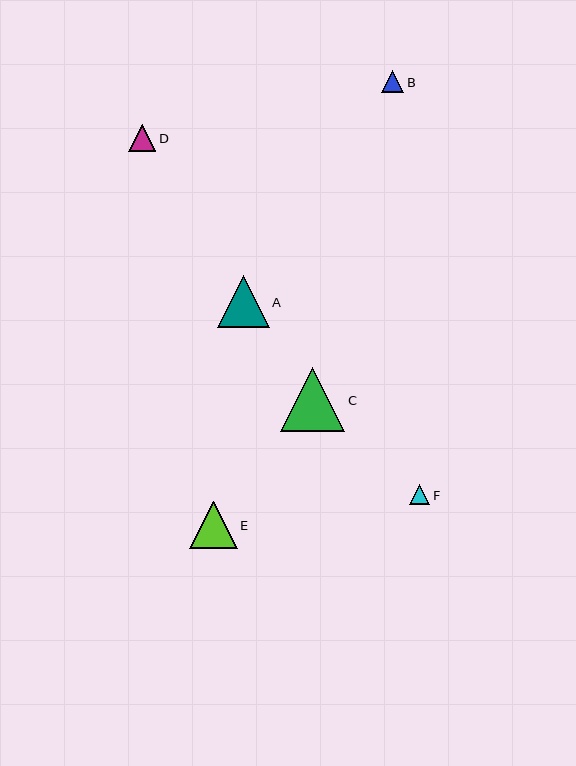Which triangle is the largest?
Triangle C is the largest with a size of approximately 64 pixels.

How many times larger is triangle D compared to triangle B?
Triangle D is approximately 1.2 times the size of triangle B.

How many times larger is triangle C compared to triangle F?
Triangle C is approximately 3.2 times the size of triangle F.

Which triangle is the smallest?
Triangle F is the smallest with a size of approximately 20 pixels.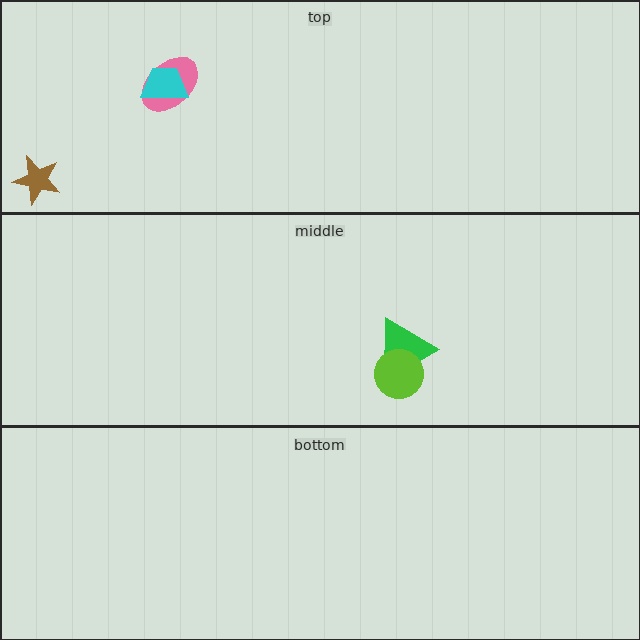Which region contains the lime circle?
The middle region.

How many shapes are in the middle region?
2.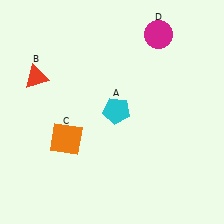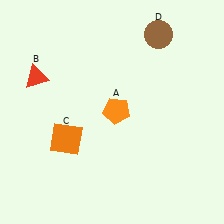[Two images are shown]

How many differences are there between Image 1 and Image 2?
There are 2 differences between the two images.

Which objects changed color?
A changed from cyan to orange. D changed from magenta to brown.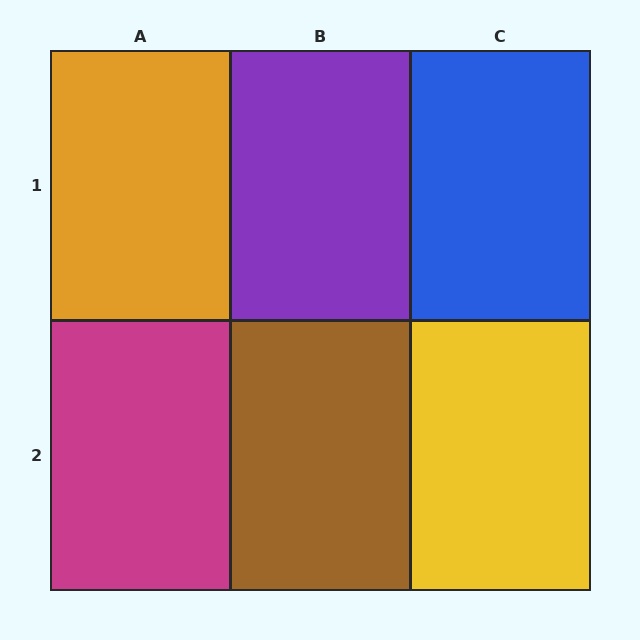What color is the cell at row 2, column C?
Yellow.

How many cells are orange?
1 cell is orange.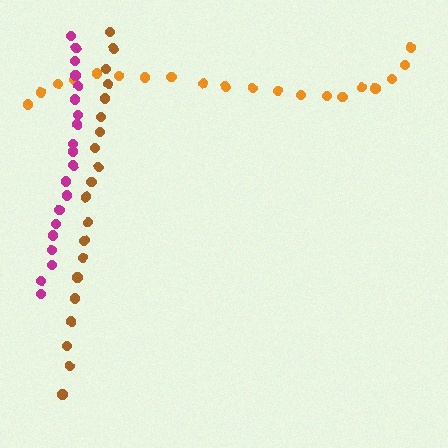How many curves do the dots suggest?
There are 3 distinct paths.